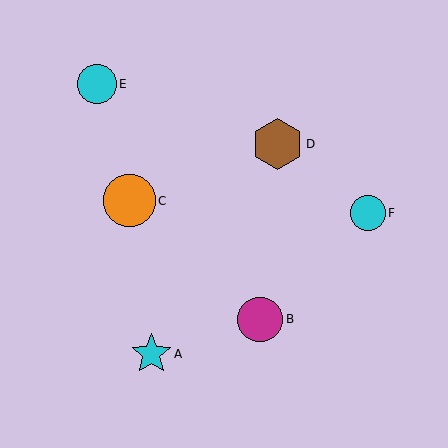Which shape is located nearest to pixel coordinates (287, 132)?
The brown hexagon (labeled D) at (277, 144) is nearest to that location.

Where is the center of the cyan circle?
The center of the cyan circle is at (97, 84).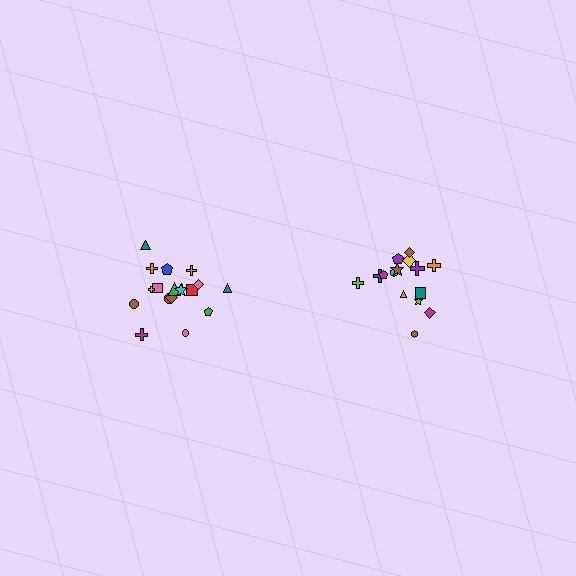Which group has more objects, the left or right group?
The left group.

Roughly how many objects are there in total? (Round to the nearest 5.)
Roughly 35 objects in total.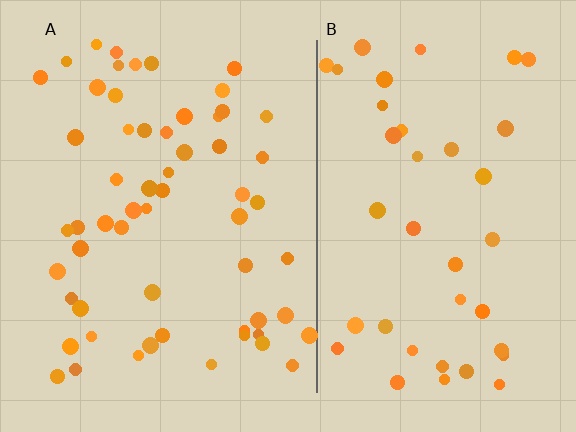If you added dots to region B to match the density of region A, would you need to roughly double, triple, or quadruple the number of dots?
Approximately double.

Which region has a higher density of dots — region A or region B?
A (the left).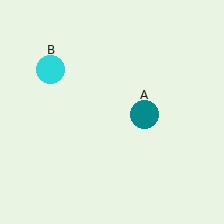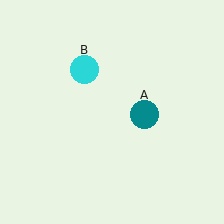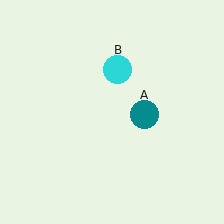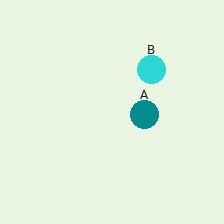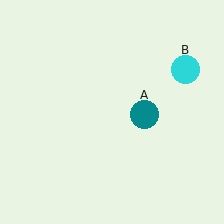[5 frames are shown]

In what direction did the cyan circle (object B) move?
The cyan circle (object B) moved right.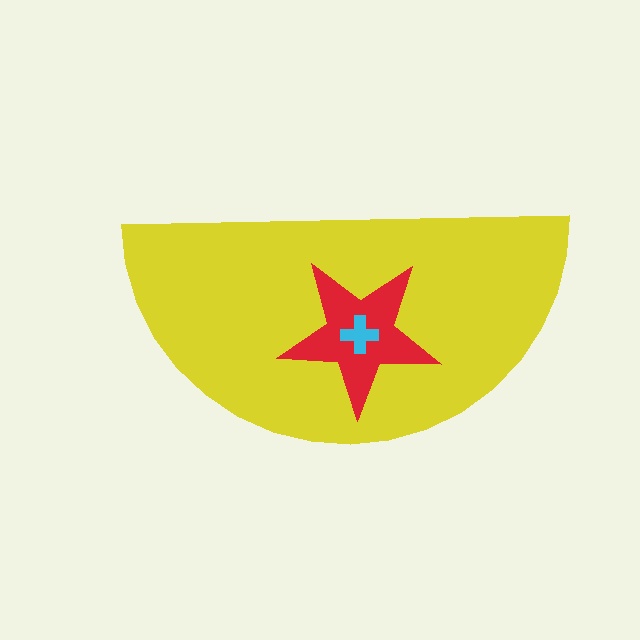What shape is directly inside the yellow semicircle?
The red star.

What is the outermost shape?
The yellow semicircle.